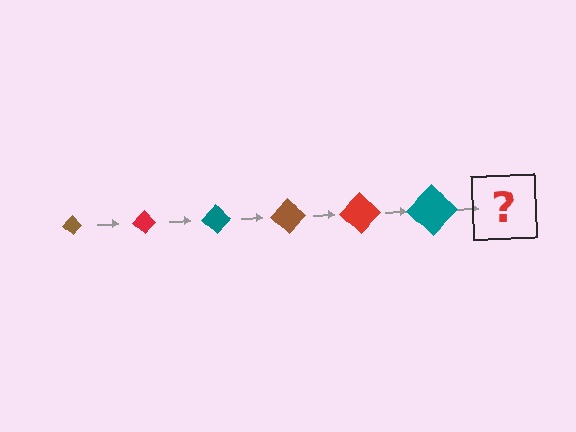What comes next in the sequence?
The next element should be a brown diamond, larger than the previous one.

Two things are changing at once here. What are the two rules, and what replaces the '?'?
The two rules are that the diamond grows larger each step and the color cycles through brown, red, and teal. The '?' should be a brown diamond, larger than the previous one.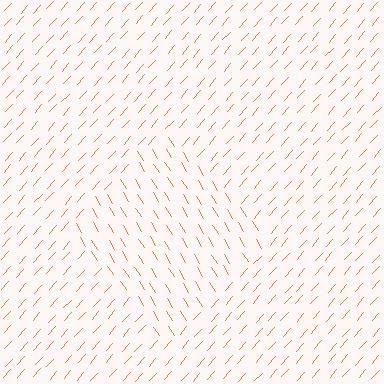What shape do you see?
I see a diamond.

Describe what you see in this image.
The image is filled with small orange line segments. A diamond region in the image has lines oriented differently from the surrounding lines, creating a visible texture boundary.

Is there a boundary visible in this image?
Yes, there is a texture boundary formed by a change in line orientation.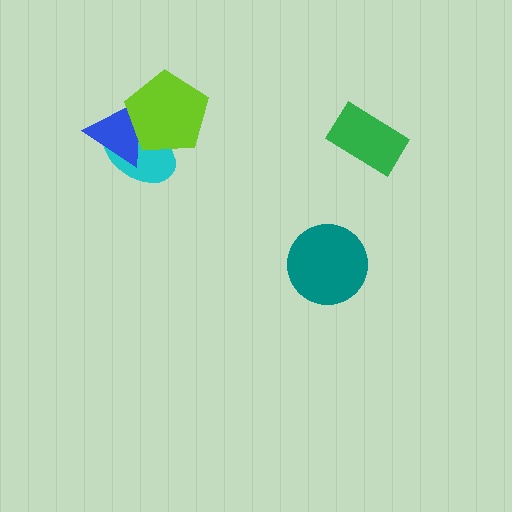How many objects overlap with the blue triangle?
2 objects overlap with the blue triangle.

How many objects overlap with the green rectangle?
0 objects overlap with the green rectangle.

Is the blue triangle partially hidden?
Yes, it is partially covered by another shape.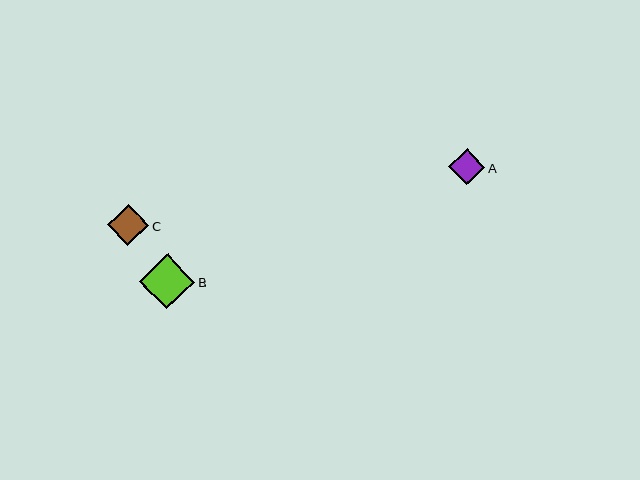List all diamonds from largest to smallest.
From largest to smallest: B, C, A.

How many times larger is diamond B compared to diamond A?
Diamond B is approximately 1.5 times the size of diamond A.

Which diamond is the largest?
Diamond B is the largest with a size of approximately 55 pixels.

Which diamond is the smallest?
Diamond A is the smallest with a size of approximately 36 pixels.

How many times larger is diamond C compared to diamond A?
Diamond C is approximately 1.1 times the size of diamond A.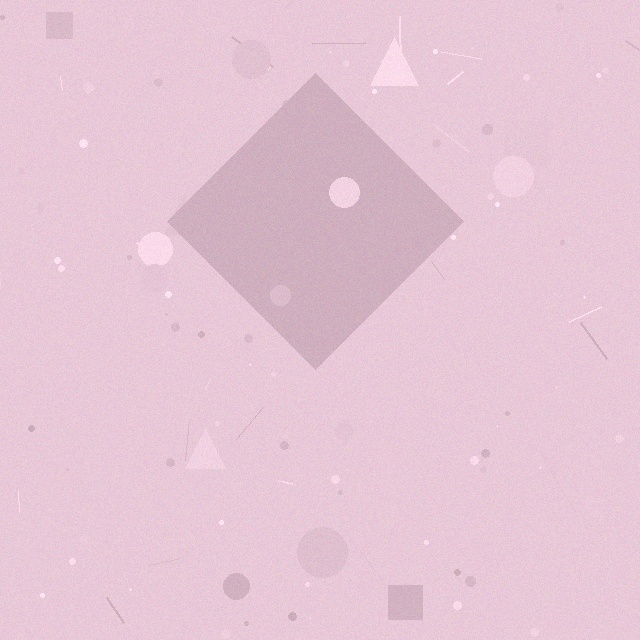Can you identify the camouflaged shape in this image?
The camouflaged shape is a diamond.